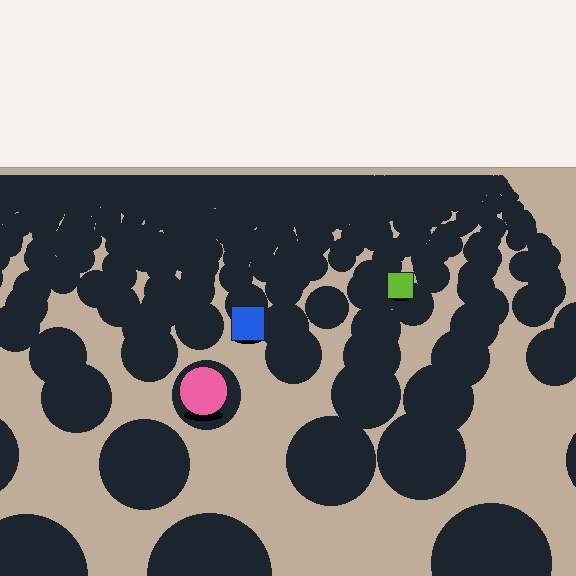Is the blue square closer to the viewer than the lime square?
Yes. The blue square is closer — you can tell from the texture gradient: the ground texture is coarser near it.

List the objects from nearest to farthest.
From nearest to farthest: the pink circle, the blue square, the lime square.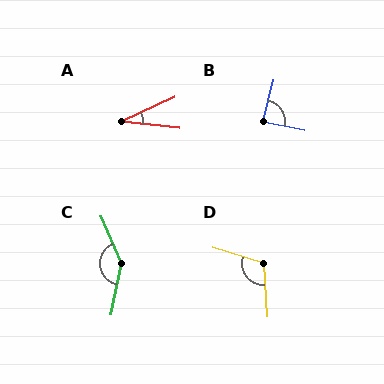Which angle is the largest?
C, at approximately 146 degrees.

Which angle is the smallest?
A, at approximately 31 degrees.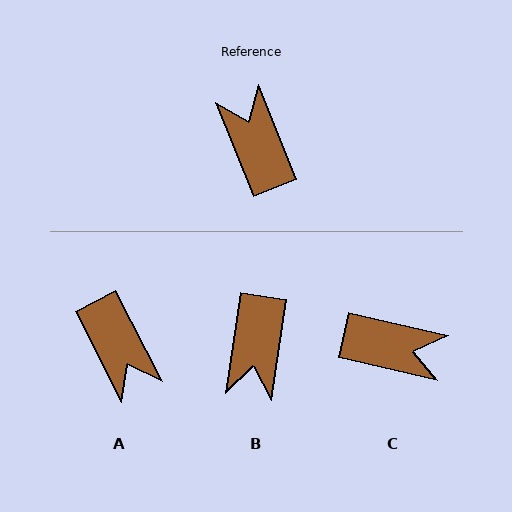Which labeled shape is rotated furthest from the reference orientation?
A, about 175 degrees away.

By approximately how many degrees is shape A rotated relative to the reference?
Approximately 175 degrees clockwise.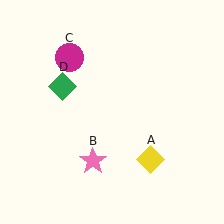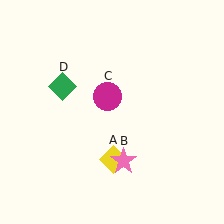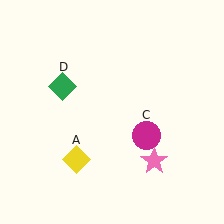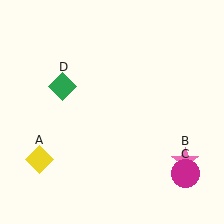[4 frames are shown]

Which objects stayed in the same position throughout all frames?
Green diamond (object D) remained stationary.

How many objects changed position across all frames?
3 objects changed position: yellow diamond (object A), pink star (object B), magenta circle (object C).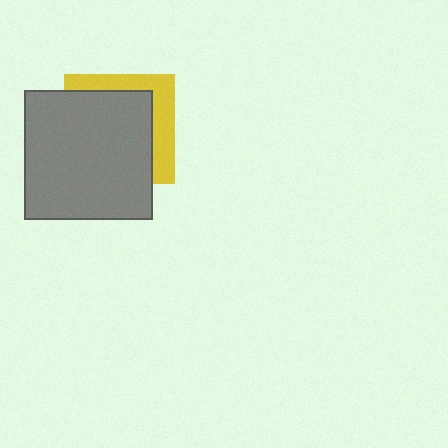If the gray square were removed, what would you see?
You would see the complete yellow square.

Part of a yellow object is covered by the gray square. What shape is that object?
It is a square.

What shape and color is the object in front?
The object in front is a gray square.